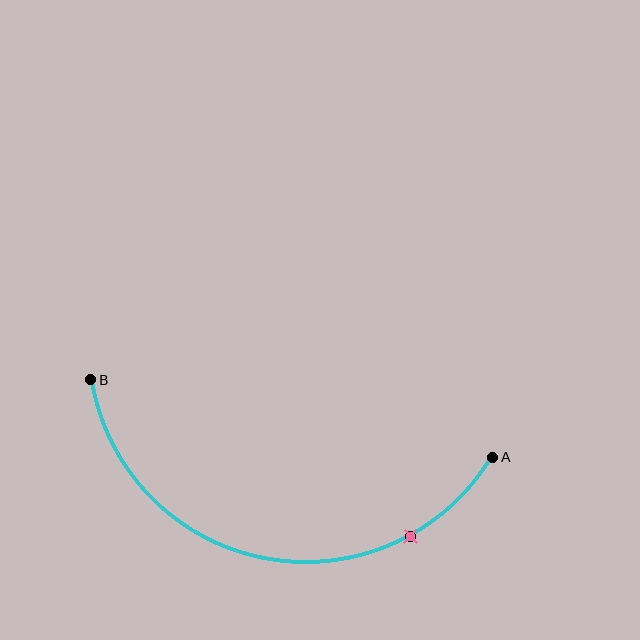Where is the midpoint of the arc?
The arc midpoint is the point on the curve farthest from the straight line joining A and B. It sits below that line.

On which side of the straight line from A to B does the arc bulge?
The arc bulges below the straight line connecting A and B.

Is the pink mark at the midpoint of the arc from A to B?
No. The pink mark lies on the arc but is closer to endpoint A. The arc midpoint would be at the point on the curve equidistant along the arc from both A and B.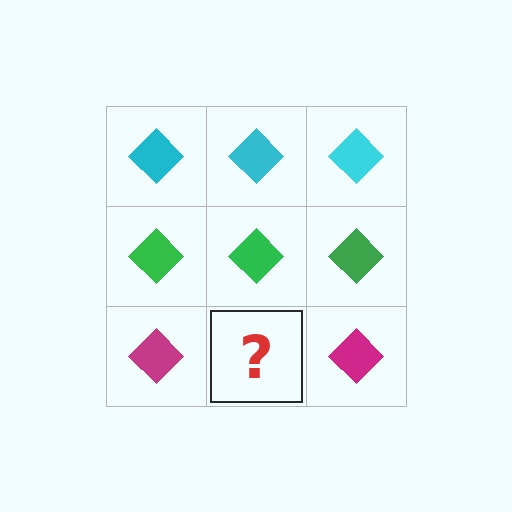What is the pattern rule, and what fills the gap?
The rule is that each row has a consistent color. The gap should be filled with a magenta diamond.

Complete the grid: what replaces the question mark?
The question mark should be replaced with a magenta diamond.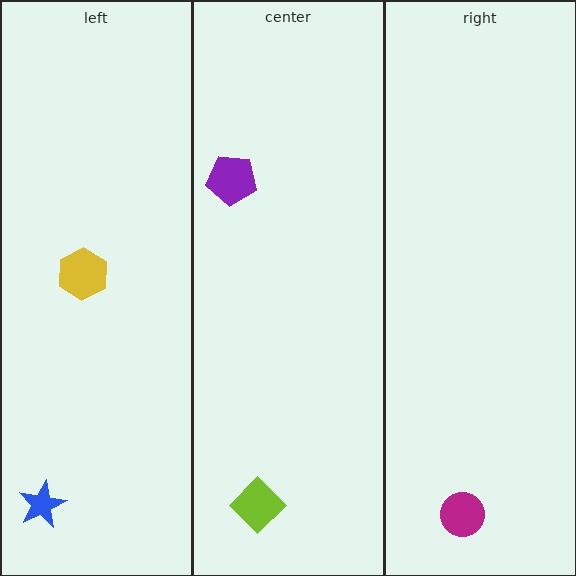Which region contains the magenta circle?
The right region.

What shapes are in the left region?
The yellow hexagon, the blue star.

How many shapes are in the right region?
1.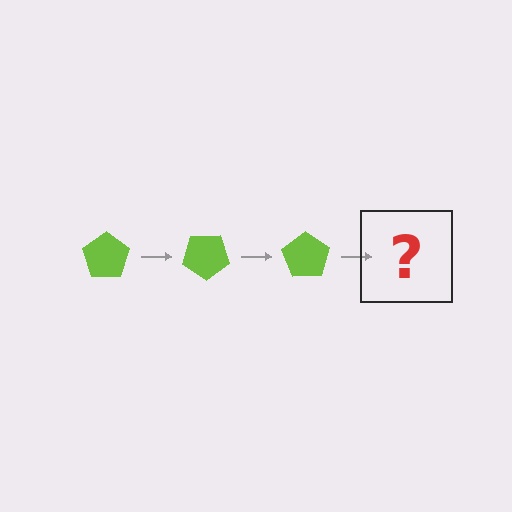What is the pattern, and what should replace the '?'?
The pattern is that the pentagon rotates 35 degrees each step. The '?' should be a lime pentagon rotated 105 degrees.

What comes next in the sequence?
The next element should be a lime pentagon rotated 105 degrees.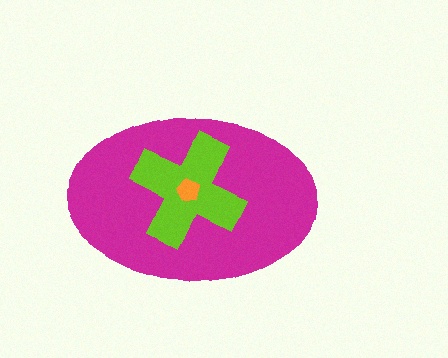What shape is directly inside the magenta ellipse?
The lime cross.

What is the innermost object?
The orange pentagon.